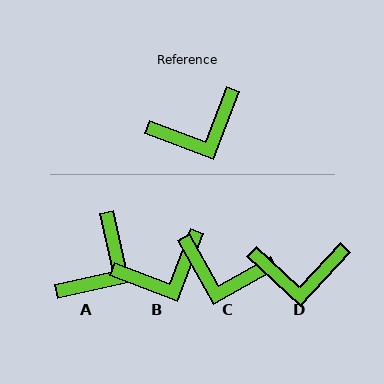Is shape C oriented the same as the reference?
No, it is off by about 40 degrees.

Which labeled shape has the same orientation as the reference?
B.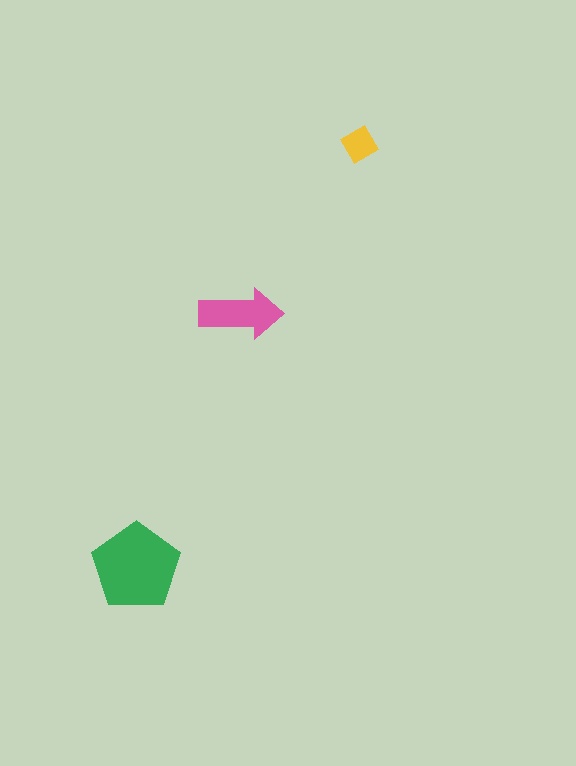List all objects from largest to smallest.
The green pentagon, the pink arrow, the yellow diamond.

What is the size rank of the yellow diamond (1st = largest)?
3rd.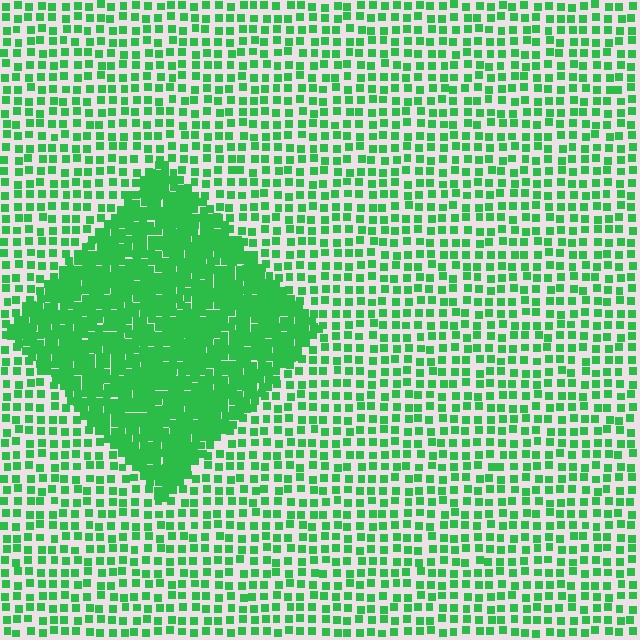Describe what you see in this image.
The image contains small green elements arranged at two different densities. A diamond-shaped region is visible where the elements are more densely packed than the surrounding area.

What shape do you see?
I see a diamond.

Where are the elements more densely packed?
The elements are more densely packed inside the diamond boundary.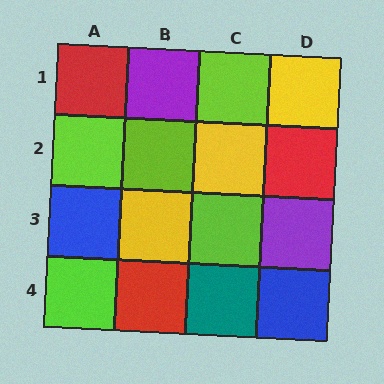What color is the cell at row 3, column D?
Purple.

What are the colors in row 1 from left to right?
Red, purple, lime, yellow.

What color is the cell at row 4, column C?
Teal.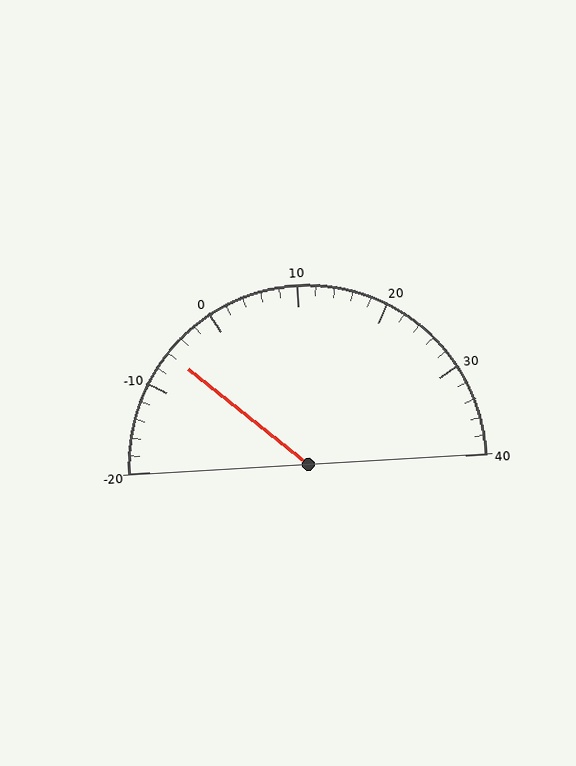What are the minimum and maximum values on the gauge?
The gauge ranges from -20 to 40.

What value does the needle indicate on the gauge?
The needle indicates approximately -6.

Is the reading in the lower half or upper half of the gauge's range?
The reading is in the lower half of the range (-20 to 40).